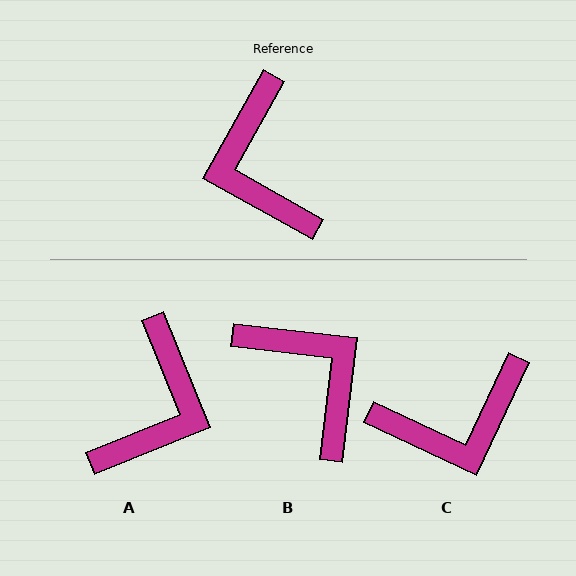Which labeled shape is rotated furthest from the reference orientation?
B, about 158 degrees away.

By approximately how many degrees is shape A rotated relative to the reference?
Approximately 141 degrees counter-clockwise.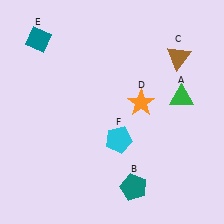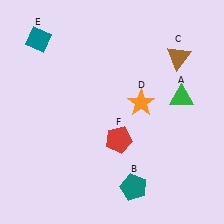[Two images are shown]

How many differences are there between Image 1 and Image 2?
There is 1 difference between the two images.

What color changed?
The pentagon (F) changed from cyan in Image 1 to red in Image 2.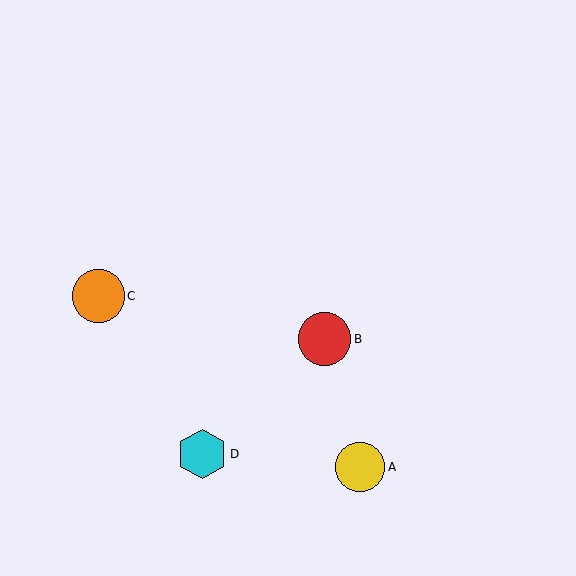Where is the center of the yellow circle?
The center of the yellow circle is at (360, 467).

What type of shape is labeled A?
Shape A is a yellow circle.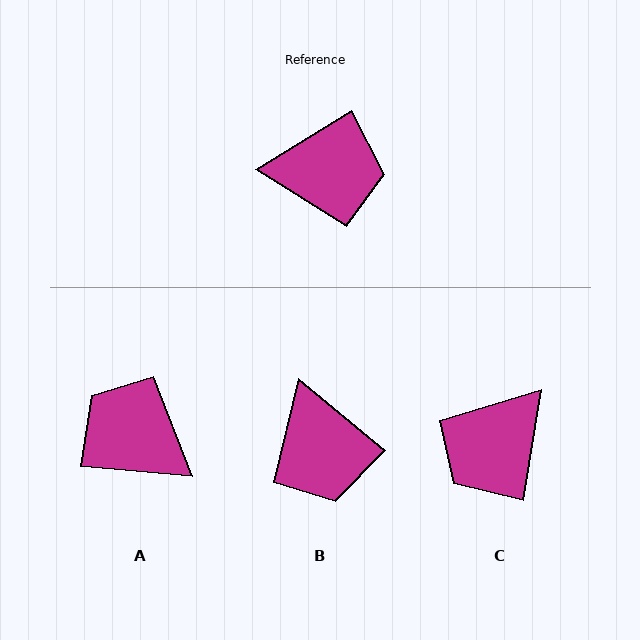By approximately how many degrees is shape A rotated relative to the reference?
Approximately 144 degrees counter-clockwise.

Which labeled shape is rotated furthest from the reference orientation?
A, about 144 degrees away.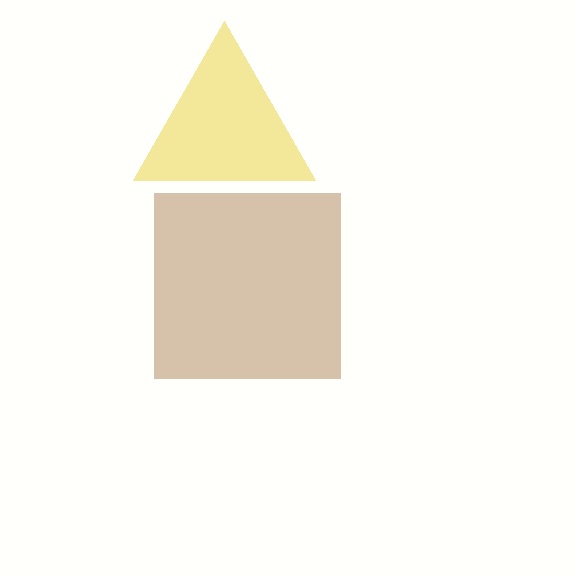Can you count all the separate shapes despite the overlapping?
Yes, there are 2 separate shapes.